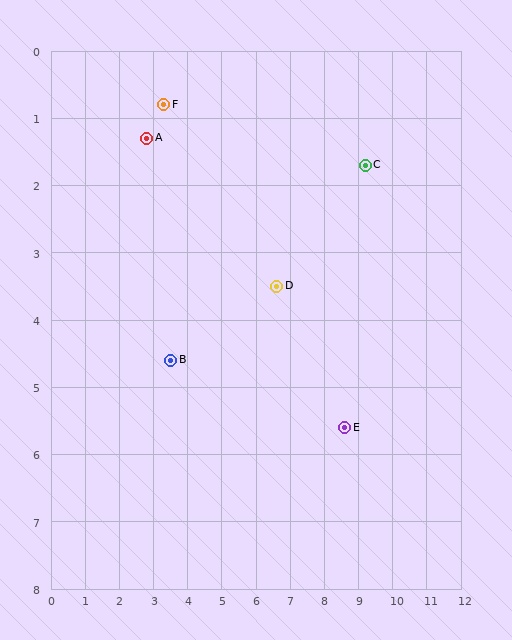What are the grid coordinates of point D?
Point D is at approximately (6.6, 3.5).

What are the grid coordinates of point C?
Point C is at approximately (9.2, 1.7).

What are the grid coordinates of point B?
Point B is at approximately (3.5, 4.6).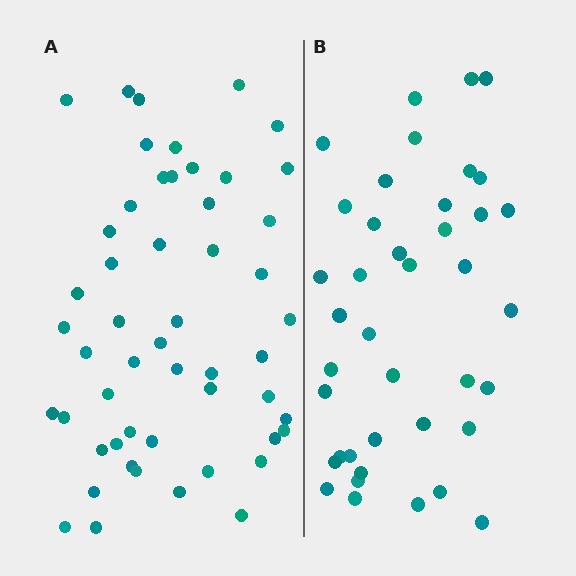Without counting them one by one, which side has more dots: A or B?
Region A (the left region) has more dots.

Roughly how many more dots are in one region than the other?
Region A has roughly 12 or so more dots than region B.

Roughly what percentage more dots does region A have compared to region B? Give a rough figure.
About 30% more.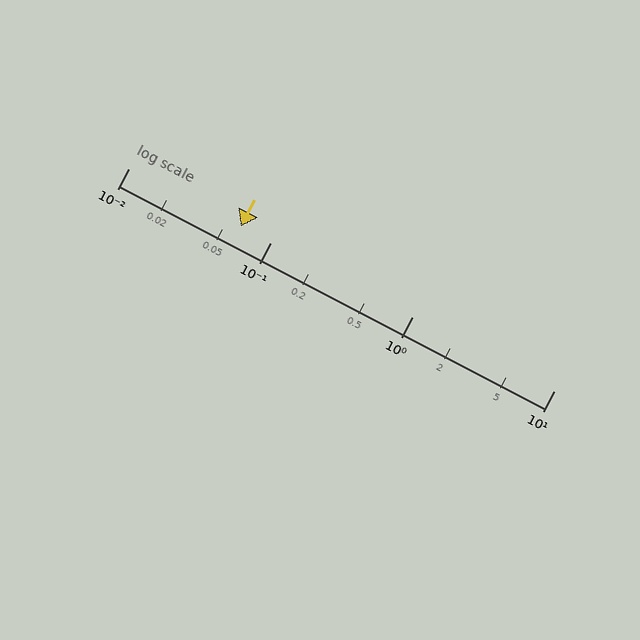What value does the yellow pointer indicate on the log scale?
The pointer indicates approximately 0.062.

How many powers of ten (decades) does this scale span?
The scale spans 3 decades, from 0.01 to 10.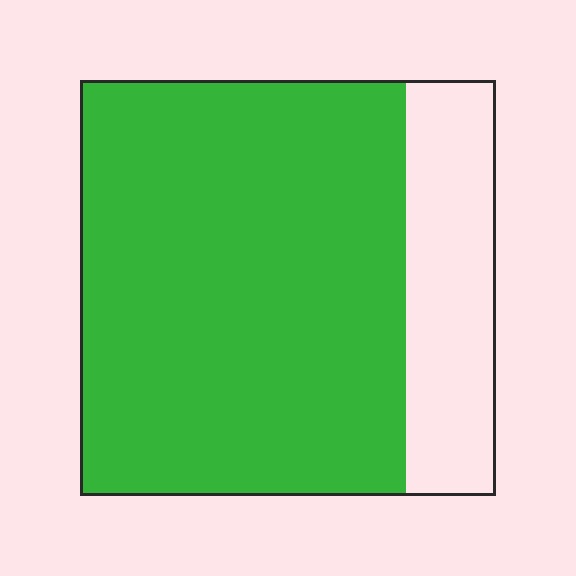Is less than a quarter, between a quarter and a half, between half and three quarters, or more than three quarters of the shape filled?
More than three quarters.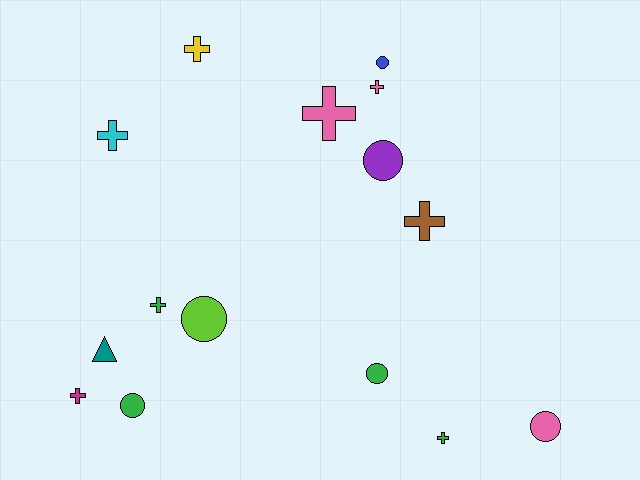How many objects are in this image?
There are 15 objects.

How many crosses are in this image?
There are 8 crosses.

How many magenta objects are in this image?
There is 1 magenta object.